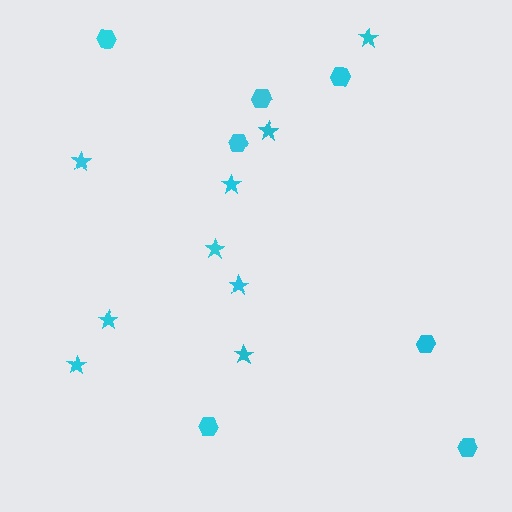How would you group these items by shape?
There are 2 groups: one group of stars (9) and one group of hexagons (7).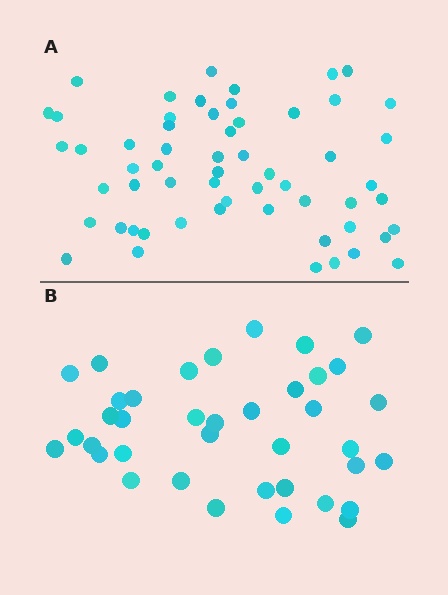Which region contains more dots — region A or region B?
Region A (the top region) has more dots.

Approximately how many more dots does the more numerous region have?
Region A has approximately 20 more dots than region B.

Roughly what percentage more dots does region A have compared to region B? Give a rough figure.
About 55% more.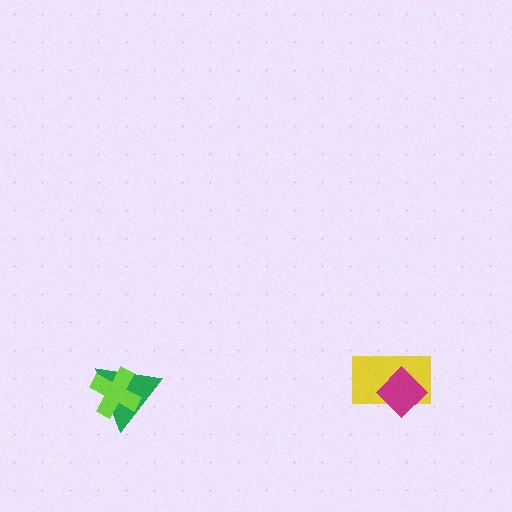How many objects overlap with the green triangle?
1 object overlaps with the green triangle.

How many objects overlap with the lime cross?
1 object overlaps with the lime cross.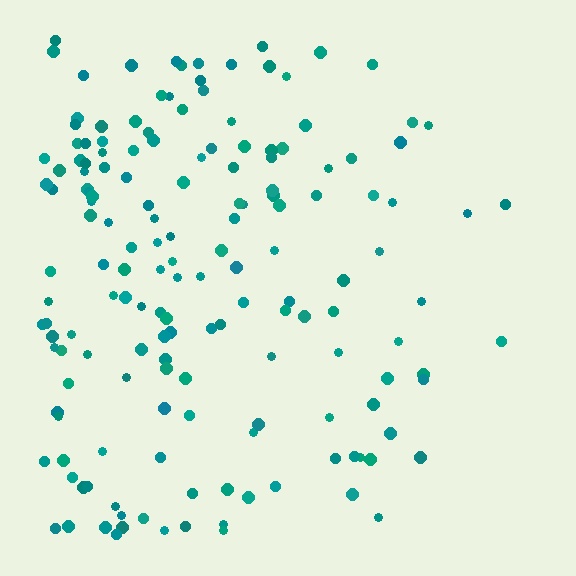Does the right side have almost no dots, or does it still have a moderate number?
Still a moderate number, just noticeably fewer than the left.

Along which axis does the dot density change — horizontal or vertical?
Horizontal.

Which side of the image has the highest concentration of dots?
The left.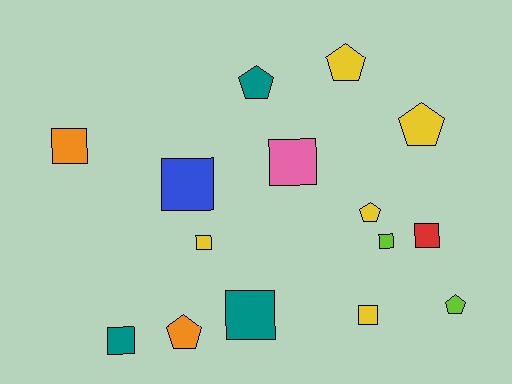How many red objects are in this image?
There is 1 red object.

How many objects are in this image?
There are 15 objects.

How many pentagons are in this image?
There are 6 pentagons.